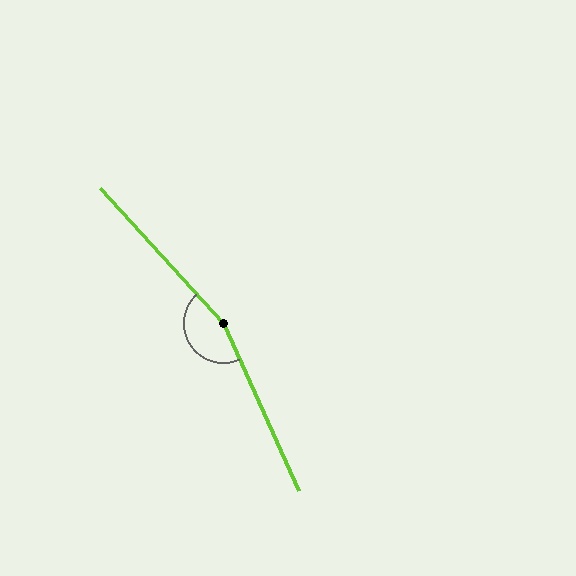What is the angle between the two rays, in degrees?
Approximately 162 degrees.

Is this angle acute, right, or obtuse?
It is obtuse.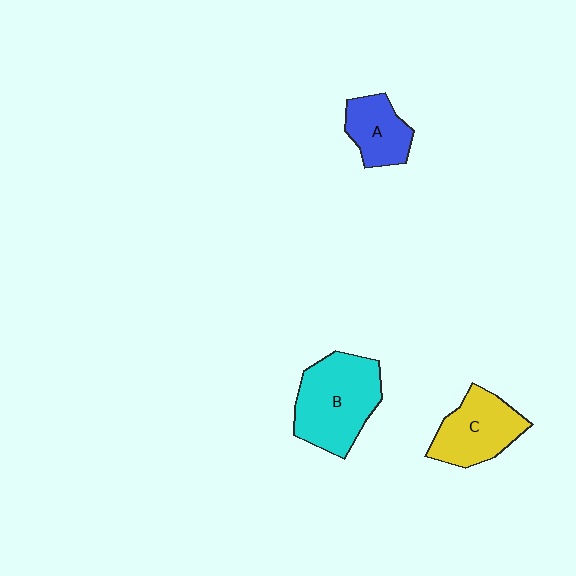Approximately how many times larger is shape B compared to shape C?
Approximately 1.3 times.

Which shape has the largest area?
Shape B (cyan).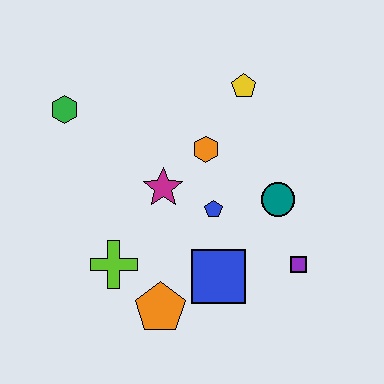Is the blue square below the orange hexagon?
Yes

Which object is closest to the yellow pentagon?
The orange hexagon is closest to the yellow pentagon.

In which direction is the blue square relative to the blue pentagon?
The blue square is below the blue pentagon.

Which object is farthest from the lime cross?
The yellow pentagon is farthest from the lime cross.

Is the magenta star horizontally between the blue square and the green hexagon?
Yes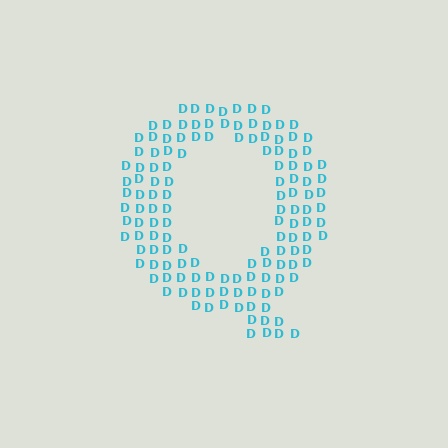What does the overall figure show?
The overall figure shows the letter Q.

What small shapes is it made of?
It is made of small letter D's.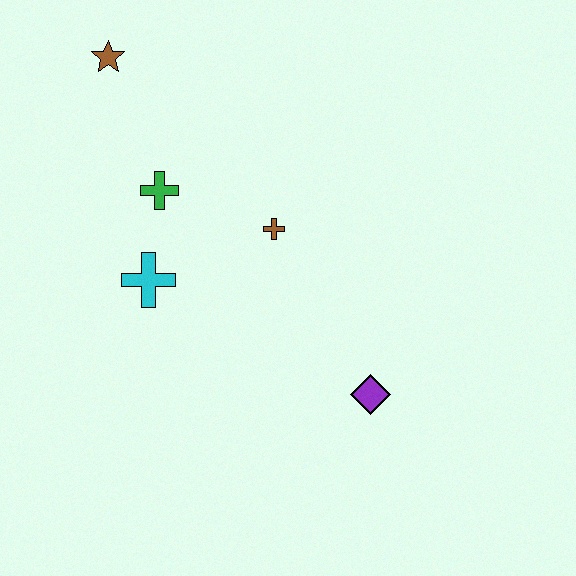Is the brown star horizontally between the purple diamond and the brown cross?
No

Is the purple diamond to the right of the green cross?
Yes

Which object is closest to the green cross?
The cyan cross is closest to the green cross.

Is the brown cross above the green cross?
No